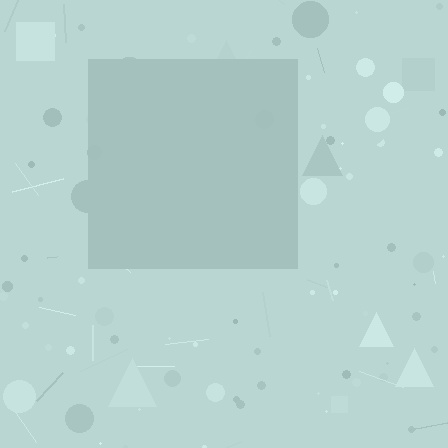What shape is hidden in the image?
A square is hidden in the image.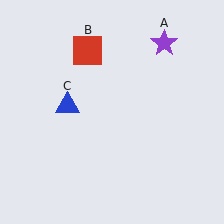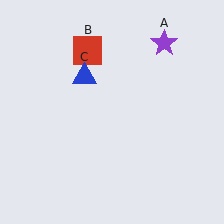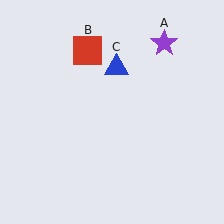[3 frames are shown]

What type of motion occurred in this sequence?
The blue triangle (object C) rotated clockwise around the center of the scene.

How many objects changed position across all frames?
1 object changed position: blue triangle (object C).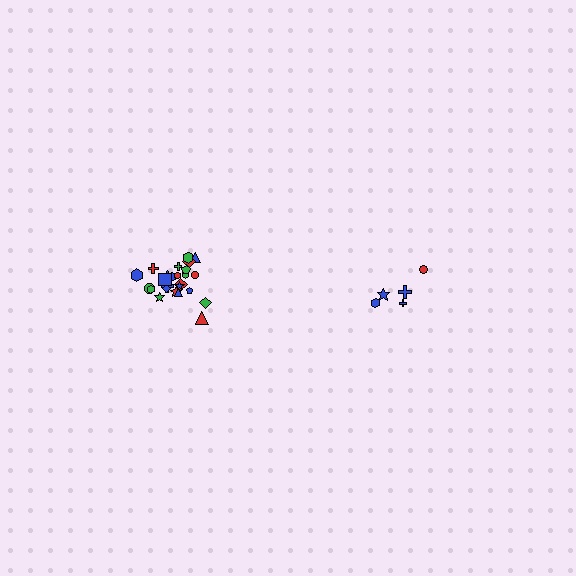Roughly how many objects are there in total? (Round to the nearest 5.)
Roughly 30 objects in total.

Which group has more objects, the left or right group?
The left group.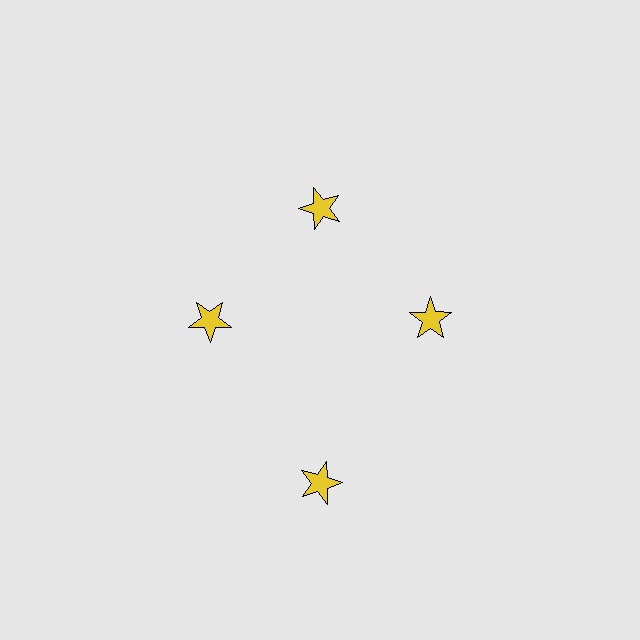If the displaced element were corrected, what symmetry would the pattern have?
It would have 4-fold rotational symmetry — the pattern would map onto itself every 90 degrees.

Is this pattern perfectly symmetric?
No. The 4 yellow stars are arranged in a ring, but one element near the 6 o'clock position is pushed outward from the center, breaking the 4-fold rotational symmetry.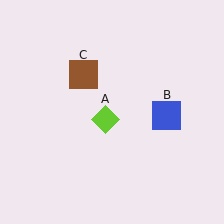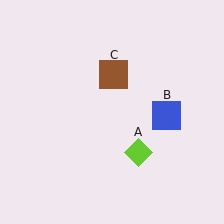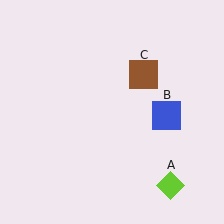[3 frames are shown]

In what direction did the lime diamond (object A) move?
The lime diamond (object A) moved down and to the right.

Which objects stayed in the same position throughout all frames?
Blue square (object B) remained stationary.